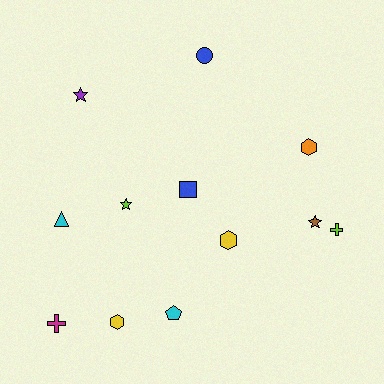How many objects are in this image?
There are 12 objects.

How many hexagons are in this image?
There are 3 hexagons.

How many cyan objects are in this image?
There are 2 cyan objects.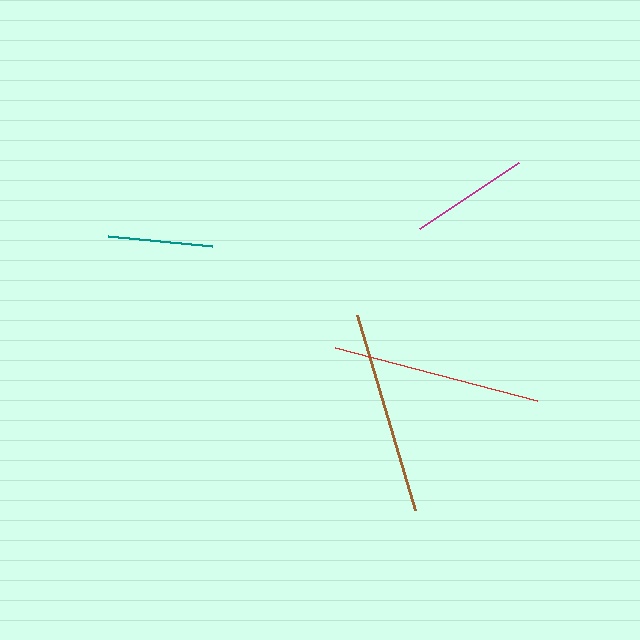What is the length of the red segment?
The red segment is approximately 209 pixels long.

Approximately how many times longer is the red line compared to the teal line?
The red line is approximately 2.0 times the length of the teal line.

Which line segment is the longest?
The red line is the longest at approximately 209 pixels.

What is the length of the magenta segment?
The magenta segment is approximately 119 pixels long.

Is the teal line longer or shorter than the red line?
The red line is longer than the teal line.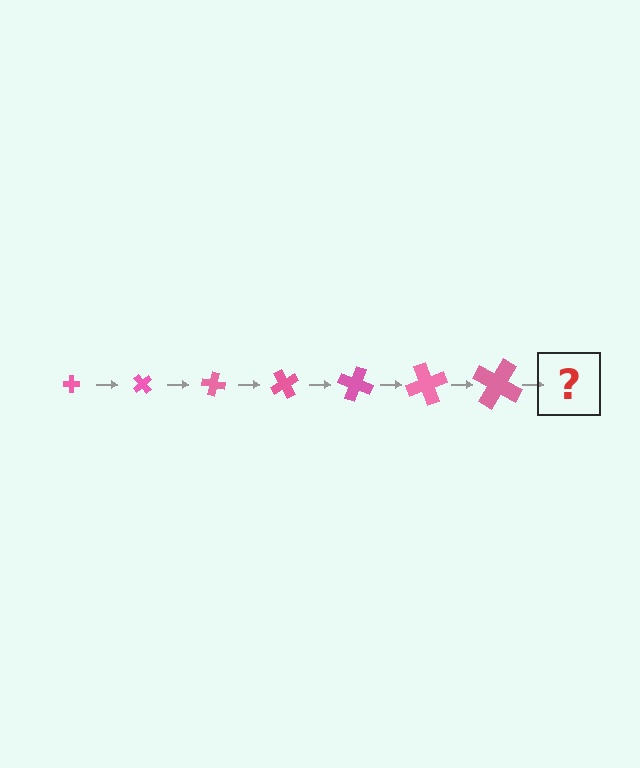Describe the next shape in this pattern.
It should be a cross, larger than the previous one and rotated 350 degrees from the start.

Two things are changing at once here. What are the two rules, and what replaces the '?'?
The two rules are that the cross grows larger each step and it rotates 50 degrees each step. The '?' should be a cross, larger than the previous one and rotated 350 degrees from the start.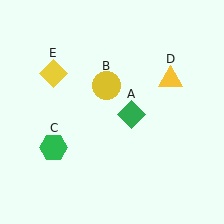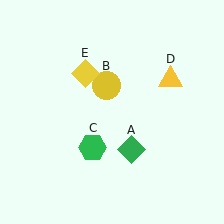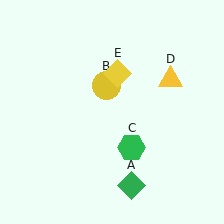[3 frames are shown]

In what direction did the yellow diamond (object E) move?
The yellow diamond (object E) moved right.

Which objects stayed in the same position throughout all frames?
Yellow circle (object B) and yellow triangle (object D) remained stationary.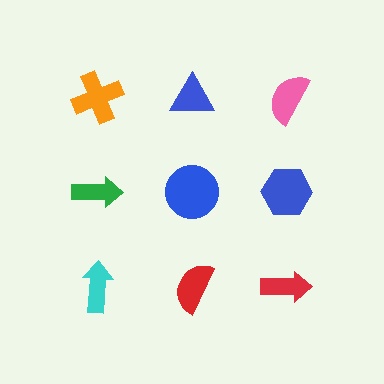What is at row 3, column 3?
A red arrow.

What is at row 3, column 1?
A cyan arrow.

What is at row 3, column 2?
A red semicircle.